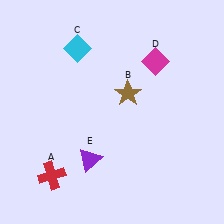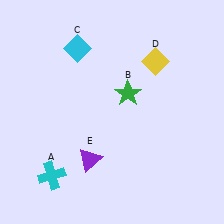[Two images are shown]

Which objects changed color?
A changed from red to cyan. B changed from brown to green. D changed from magenta to yellow.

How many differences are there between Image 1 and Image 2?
There are 3 differences between the two images.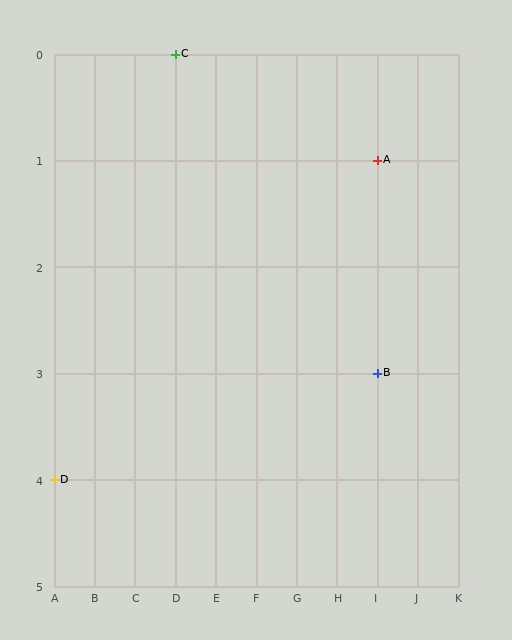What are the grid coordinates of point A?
Point A is at grid coordinates (I, 1).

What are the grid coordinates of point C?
Point C is at grid coordinates (D, 0).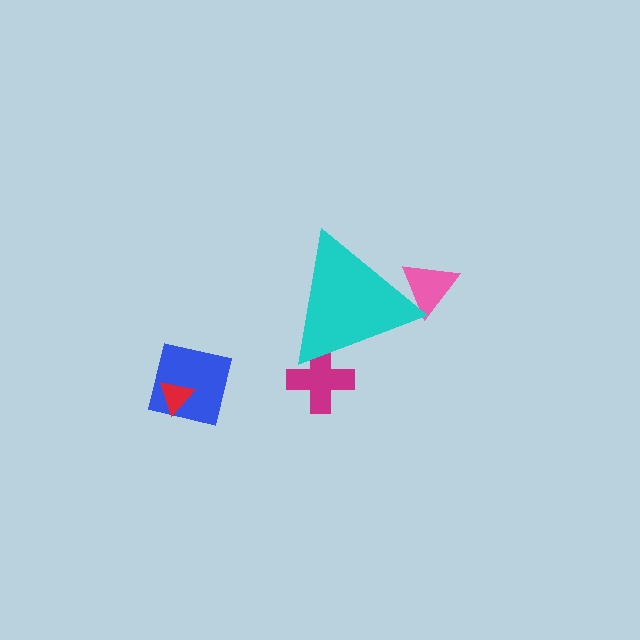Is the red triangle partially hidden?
No, the red triangle is fully visible.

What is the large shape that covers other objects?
A cyan triangle.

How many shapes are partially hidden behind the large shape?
2 shapes are partially hidden.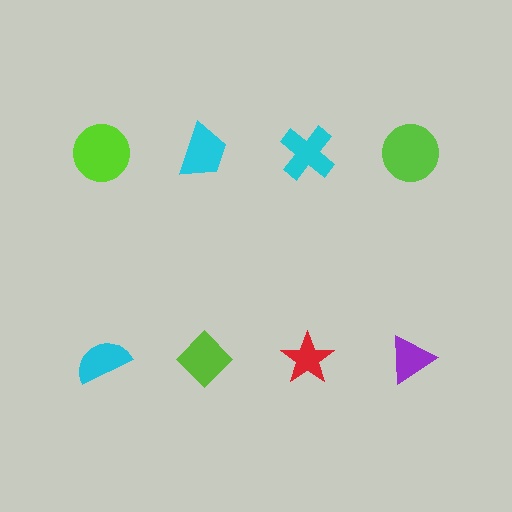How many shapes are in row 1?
4 shapes.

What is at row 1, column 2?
A cyan trapezoid.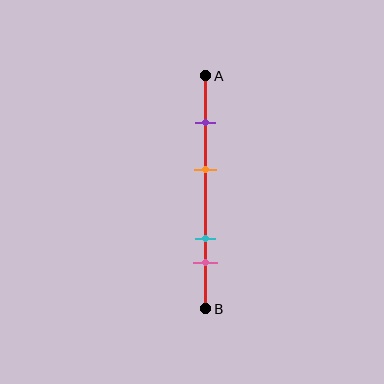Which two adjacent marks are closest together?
The cyan and pink marks are the closest adjacent pair.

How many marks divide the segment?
There are 4 marks dividing the segment.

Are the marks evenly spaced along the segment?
No, the marks are not evenly spaced.